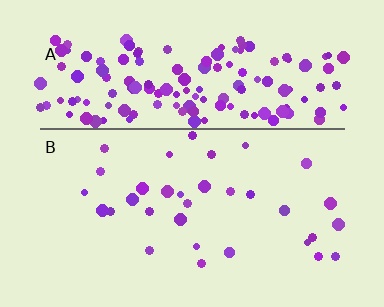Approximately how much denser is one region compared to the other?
Approximately 5.2× — region A over region B.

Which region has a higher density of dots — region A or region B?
A (the top).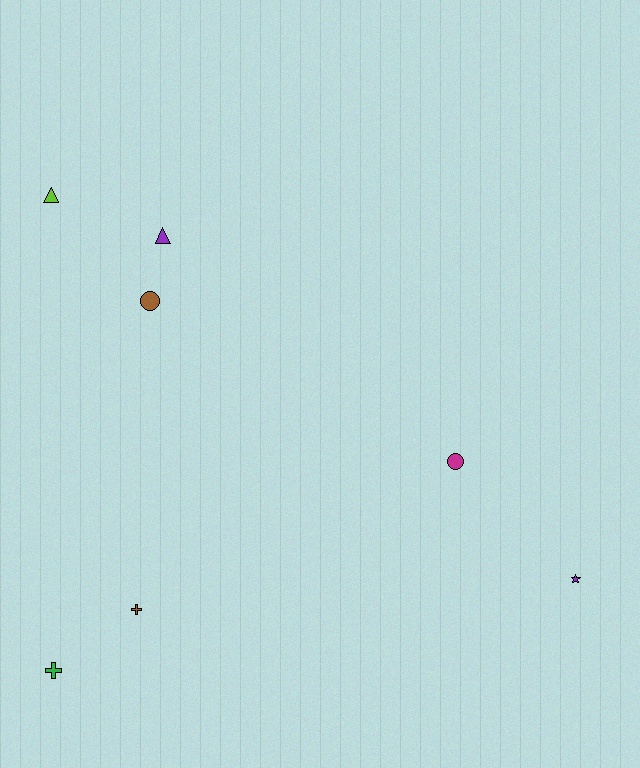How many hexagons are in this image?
There are no hexagons.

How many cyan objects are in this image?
There are no cyan objects.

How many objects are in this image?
There are 7 objects.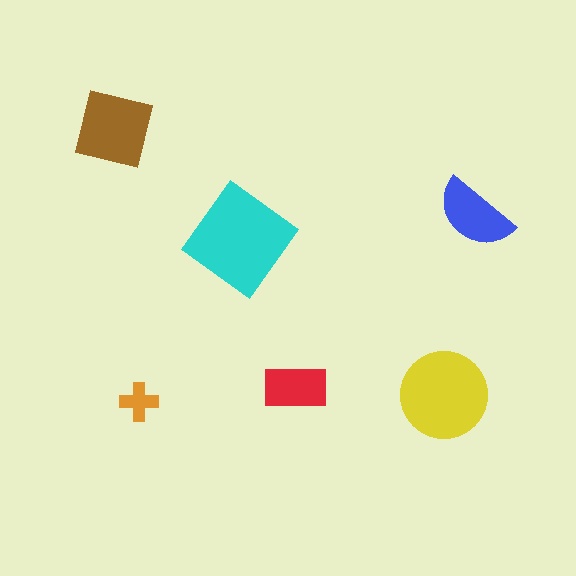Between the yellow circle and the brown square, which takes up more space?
The yellow circle.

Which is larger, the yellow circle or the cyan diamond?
The cyan diamond.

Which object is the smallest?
The orange cross.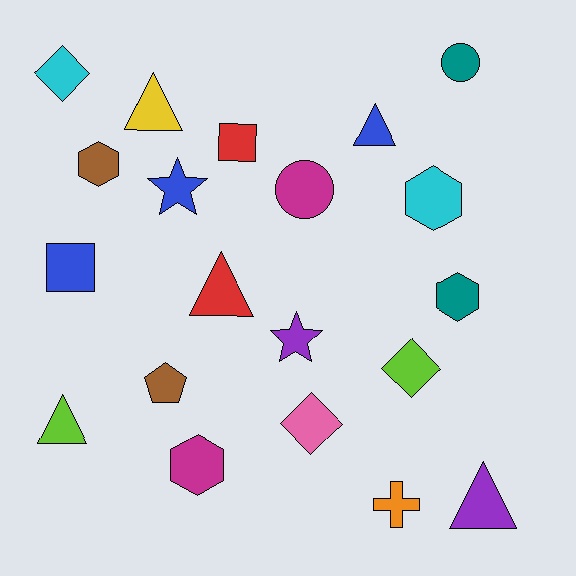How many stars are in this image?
There are 2 stars.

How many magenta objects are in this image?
There are 2 magenta objects.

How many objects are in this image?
There are 20 objects.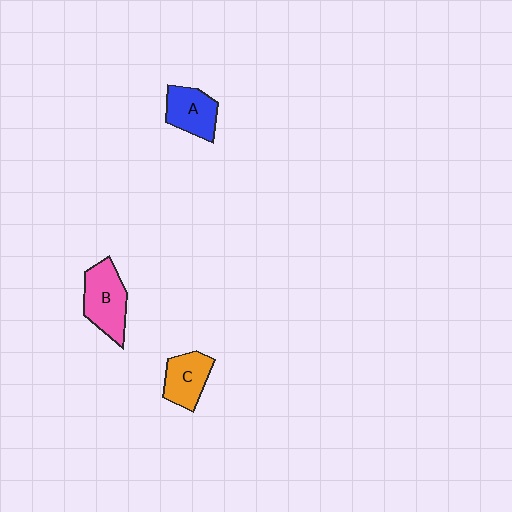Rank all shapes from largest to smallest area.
From largest to smallest: B (pink), A (blue), C (orange).